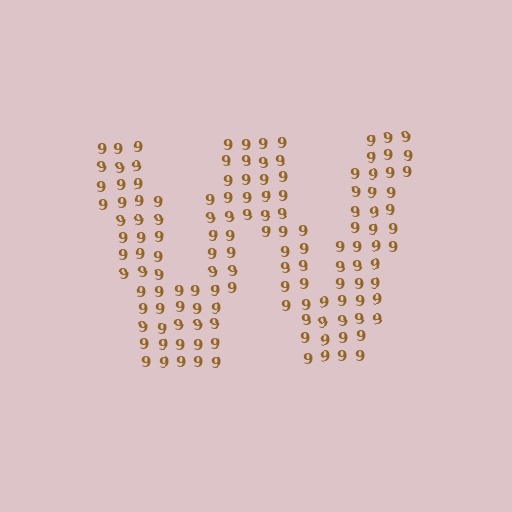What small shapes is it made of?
It is made of small digit 9's.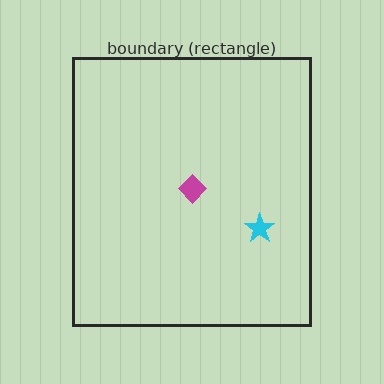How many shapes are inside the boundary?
2 inside, 0 outside.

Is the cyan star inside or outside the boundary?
Inside.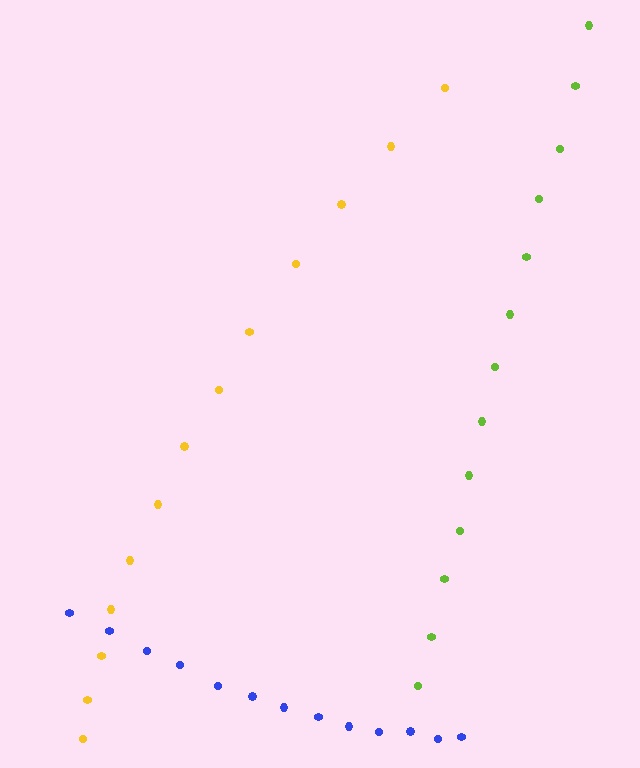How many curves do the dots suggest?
There are 3 distinct paths.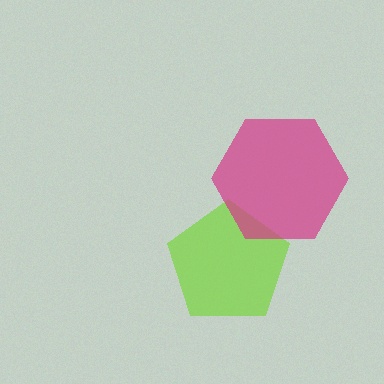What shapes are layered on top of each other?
The layered shapes are: a lime pentagon, a magenta hexagon.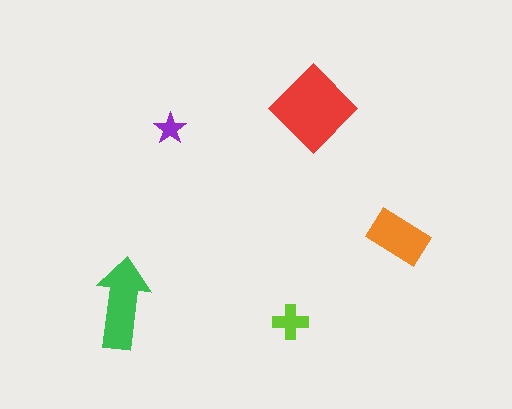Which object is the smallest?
The purple star.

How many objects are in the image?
There are 5 objects in the image.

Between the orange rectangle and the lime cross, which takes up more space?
The orange rectangle.